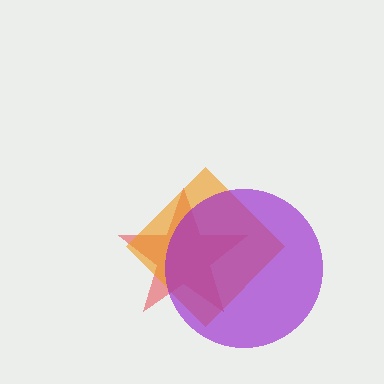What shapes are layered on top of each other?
The layered shapes are: a red star, an orange diamond, a purple circle.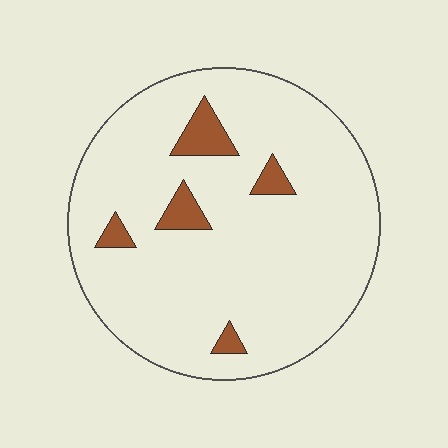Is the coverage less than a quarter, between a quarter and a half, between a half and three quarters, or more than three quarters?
Less than a quarter.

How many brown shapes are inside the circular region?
5.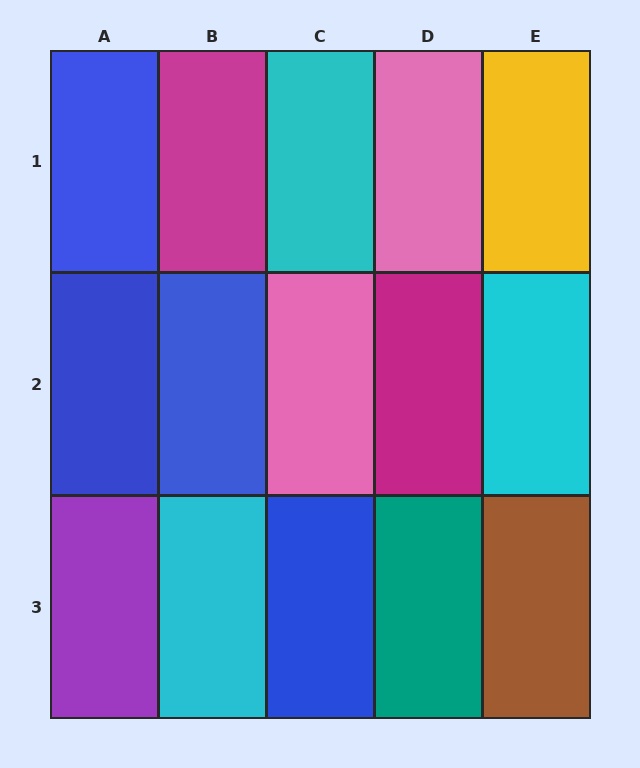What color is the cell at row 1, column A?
Blue.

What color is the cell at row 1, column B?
Magenta.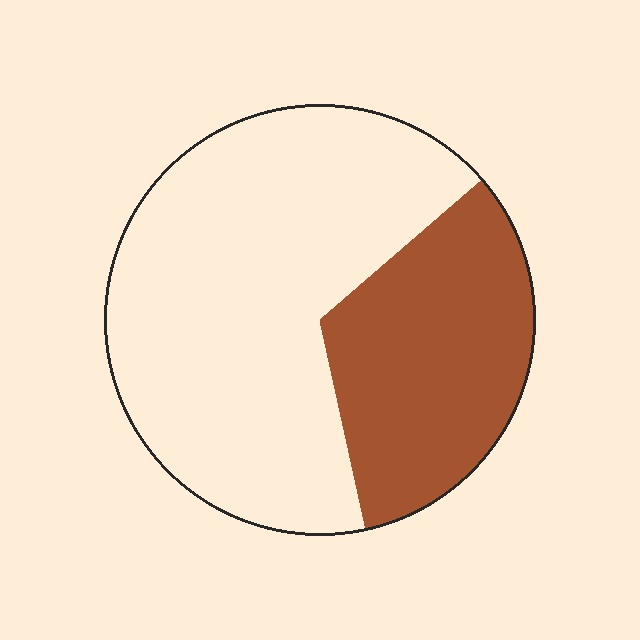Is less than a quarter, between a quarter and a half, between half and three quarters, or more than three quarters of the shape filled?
Between a quarter and a half.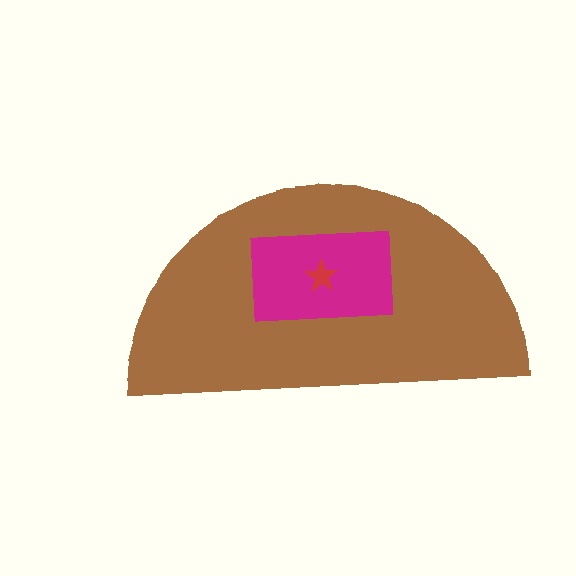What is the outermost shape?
The brown semicircle.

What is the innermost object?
The red star.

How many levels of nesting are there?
3.